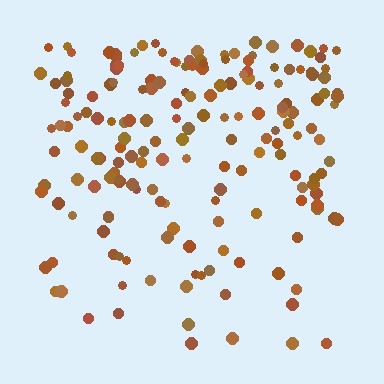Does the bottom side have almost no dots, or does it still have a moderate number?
Still a moderate number, just noticeably fewer than the top.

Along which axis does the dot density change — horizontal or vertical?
Vertical.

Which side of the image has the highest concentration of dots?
The top.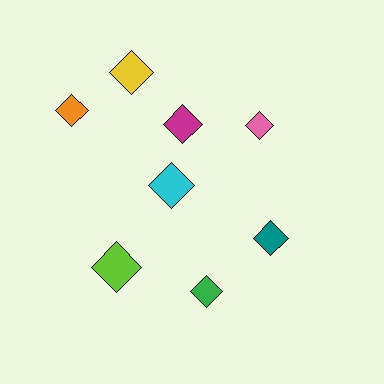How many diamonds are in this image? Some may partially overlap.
There are 8 diamonds.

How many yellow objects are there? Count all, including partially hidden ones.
There is 1 yellow object.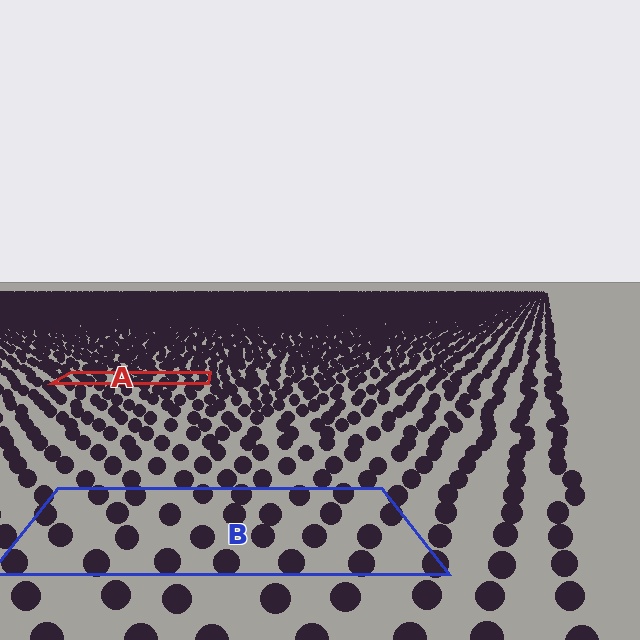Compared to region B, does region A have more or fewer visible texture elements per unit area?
Region A has more texture elements per unit area — they are packed more densely because it is farther away.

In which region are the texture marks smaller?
The texture marks are smaller in region A, because it is farther away.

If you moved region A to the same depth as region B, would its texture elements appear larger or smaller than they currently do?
They would appear larger. At a closer depth, the same texture elements are projected at a bigger on-screen size.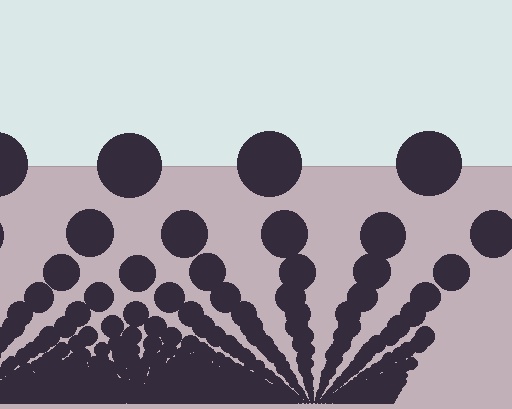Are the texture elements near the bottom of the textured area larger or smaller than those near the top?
Smaller. The gradient is inverted — elements near the bottom are smaller and denser.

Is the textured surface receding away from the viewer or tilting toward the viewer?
The surface appears to tilt toward the viewer. Texture elements get larger and sparser toward the top.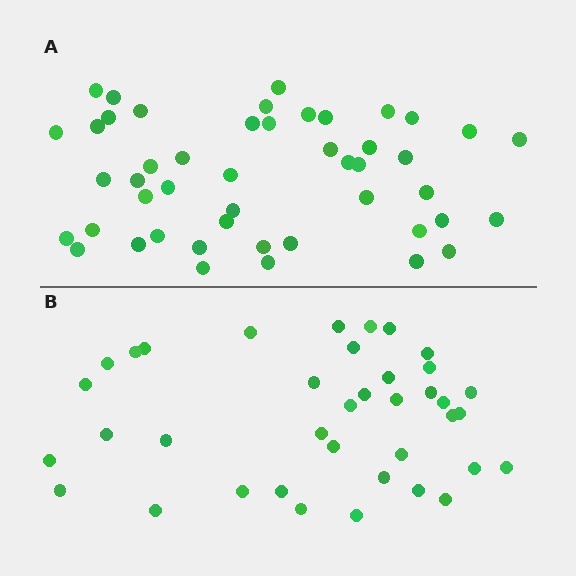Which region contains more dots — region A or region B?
Region A (the top region) has more dots.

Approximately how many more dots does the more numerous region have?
Region A has roughly 8 or so more dots than region B.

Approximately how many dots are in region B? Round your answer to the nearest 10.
About 40 dots. (The exact count is 38, which rounds to 40.)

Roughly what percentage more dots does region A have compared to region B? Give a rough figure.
About 25% more.